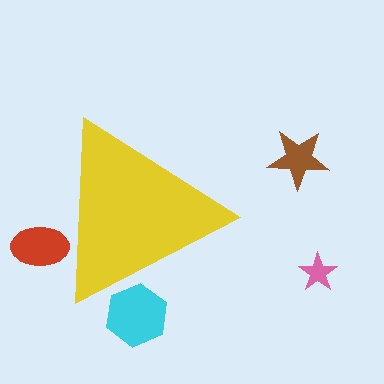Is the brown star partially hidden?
No, the brown star is fully visible.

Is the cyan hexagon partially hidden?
Yes, the cyan hexagon is partially hidden behind the yellow triangle.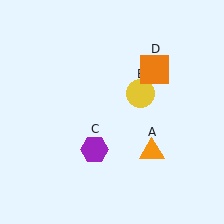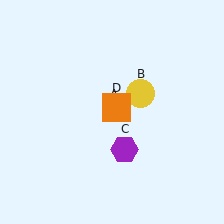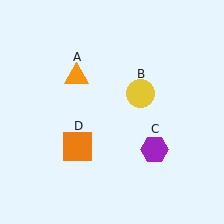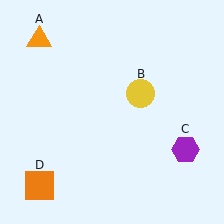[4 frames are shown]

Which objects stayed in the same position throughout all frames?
Yellow circle (object B) remained stationary.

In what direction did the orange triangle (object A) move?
The orange triangle (object A) moved up and to the left.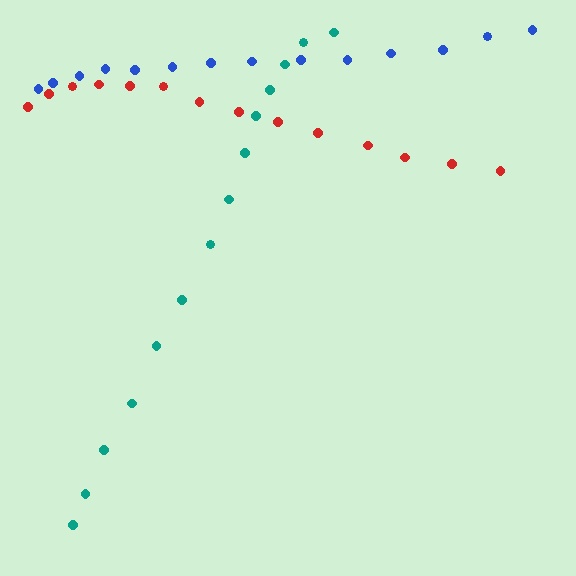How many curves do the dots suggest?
There are 3 distinct paths.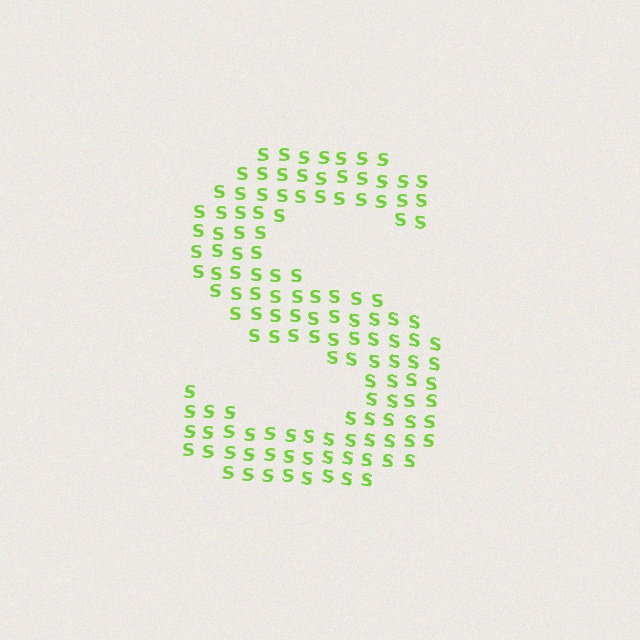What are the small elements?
The small elements are letter S's.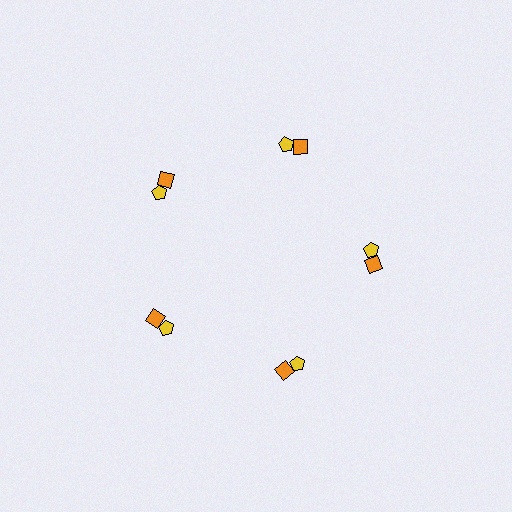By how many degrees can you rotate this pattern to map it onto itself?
The pattern maps onto itself every 72 degrees of rotation.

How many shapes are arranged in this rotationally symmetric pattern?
There are 10 shapes, arranged in 5 groups of 2.